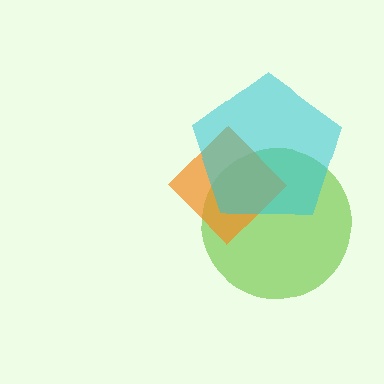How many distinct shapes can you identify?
There are 3 distinct shapes: a lime circle, an orange diamond, a cyan pentagon.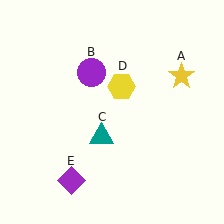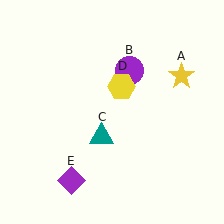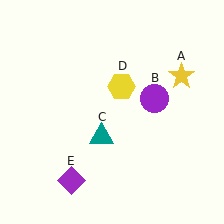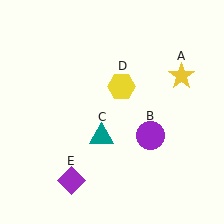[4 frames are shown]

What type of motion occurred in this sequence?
The purple circle (object B) rotated clockwise around the center of the scene.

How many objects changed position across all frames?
1 object changed position: purple circle (object B).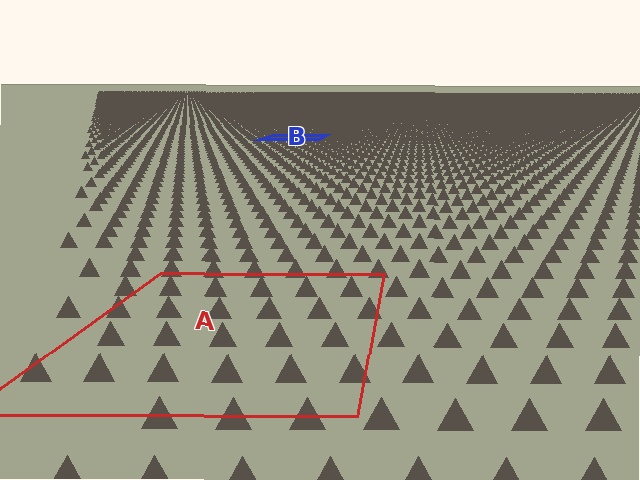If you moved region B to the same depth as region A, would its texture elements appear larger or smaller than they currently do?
They would appear larger. At a closer depth, the same texture elements are projected at a bigger on-screen size.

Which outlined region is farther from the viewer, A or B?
Region B is farther from the viewer — the texture elements inside it appear smaller and more densely packed.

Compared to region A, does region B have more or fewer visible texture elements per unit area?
Region B has more texture elements per unit area — they are packed more densely because it is farther away.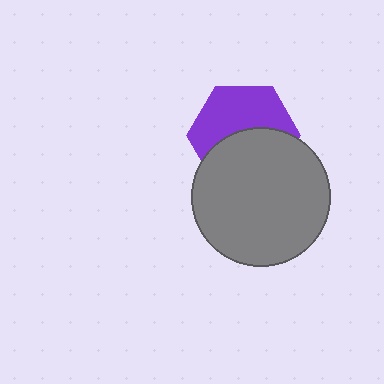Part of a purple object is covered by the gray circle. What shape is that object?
It is a hexagon.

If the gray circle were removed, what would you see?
You would see the complete purple hexagon.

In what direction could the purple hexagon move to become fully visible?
The purple hexagon could move up. That would shift it out from behind the gray circle entirely.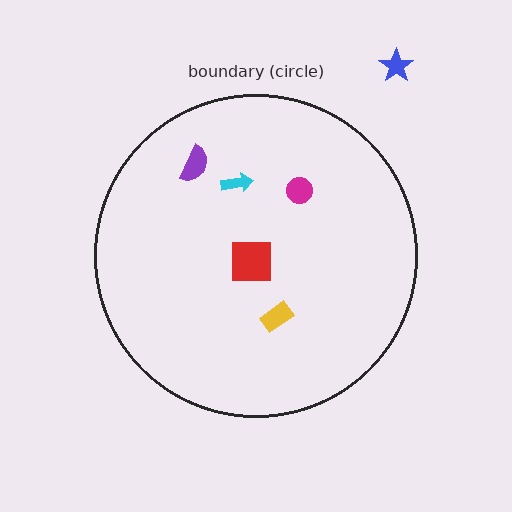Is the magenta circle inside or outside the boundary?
Inside.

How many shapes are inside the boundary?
5 inside, 1 outside.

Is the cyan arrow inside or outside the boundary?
Inside.